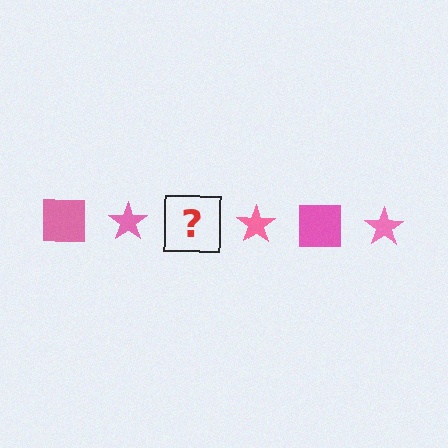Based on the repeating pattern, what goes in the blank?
The blank should be a pink square.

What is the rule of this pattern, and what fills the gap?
The rule is that the pattern cycles through square, star shapes in pink. The gap should be filled with a pink square.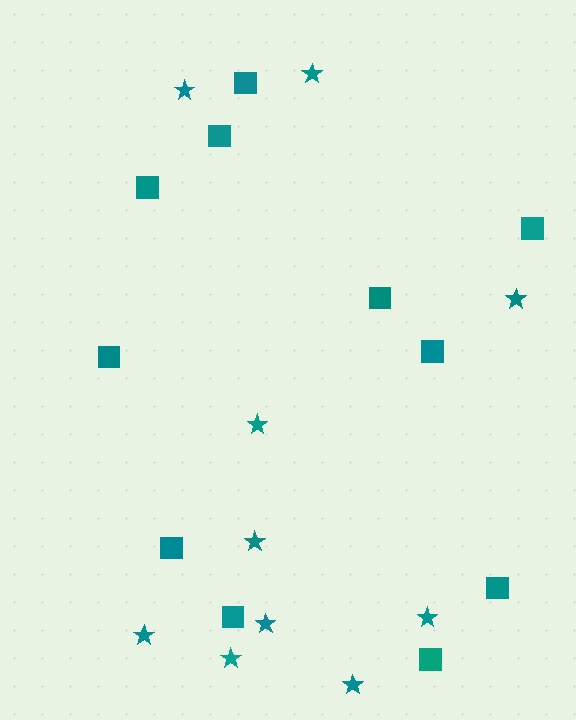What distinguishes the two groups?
There are 2 groups: one group of stars (10) and one group of squares (11).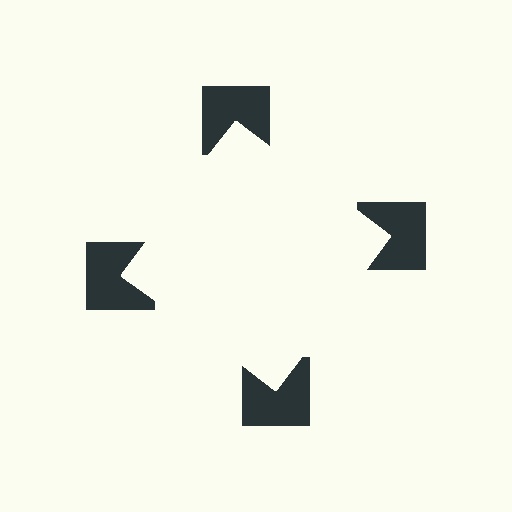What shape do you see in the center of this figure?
An illusory square — its edges are inferred from the aligned wedge cuts in the notched squares, not physically drawn.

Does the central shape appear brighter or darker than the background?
It typically appears slightly brighter than the background, even though no actual brightness change is drawn.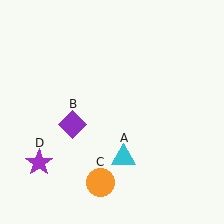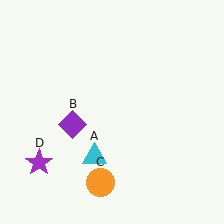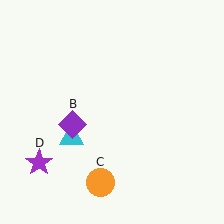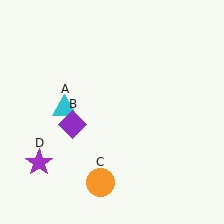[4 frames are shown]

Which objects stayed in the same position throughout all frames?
Purple diamond (object B) and orange circle (object C) and purple star (object D) remained stationary.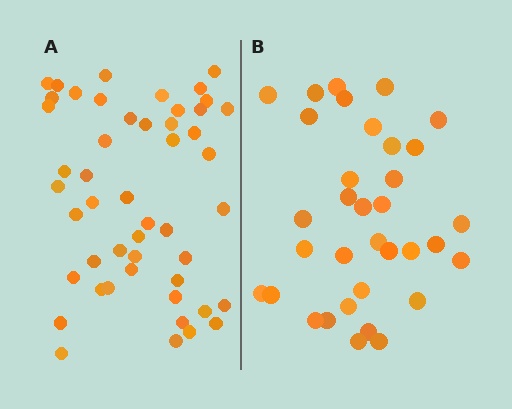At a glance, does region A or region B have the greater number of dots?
Region A (the left region) has more dots.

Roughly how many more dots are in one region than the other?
Region A has approximately 15 more dots than region B.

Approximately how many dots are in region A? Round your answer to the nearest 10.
About 50 dots. (The exact count is 49, which rounds to 50.)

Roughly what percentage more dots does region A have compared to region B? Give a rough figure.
About 45% more.